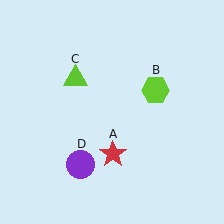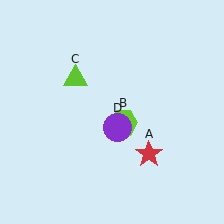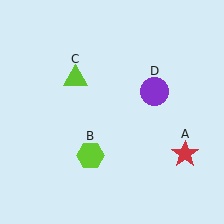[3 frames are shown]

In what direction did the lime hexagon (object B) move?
The lime hexagon (object B) moved down and to the left.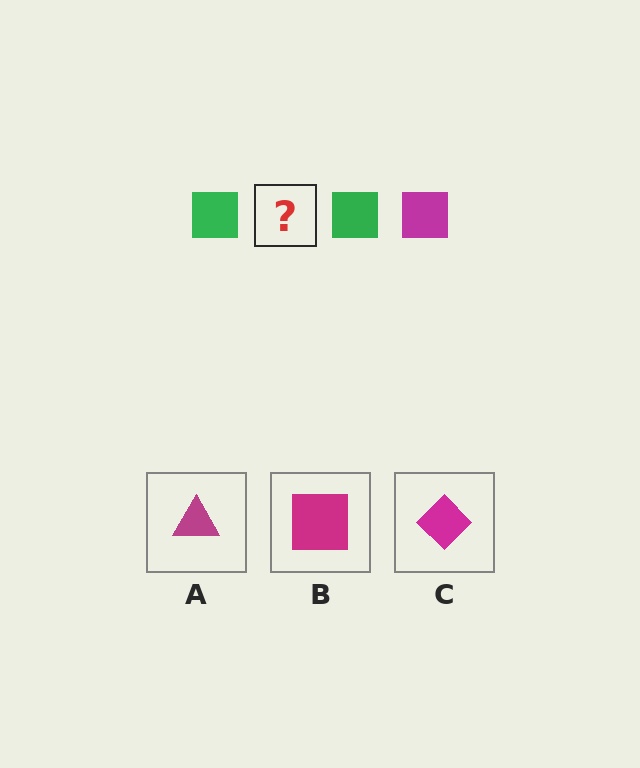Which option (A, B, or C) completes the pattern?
B.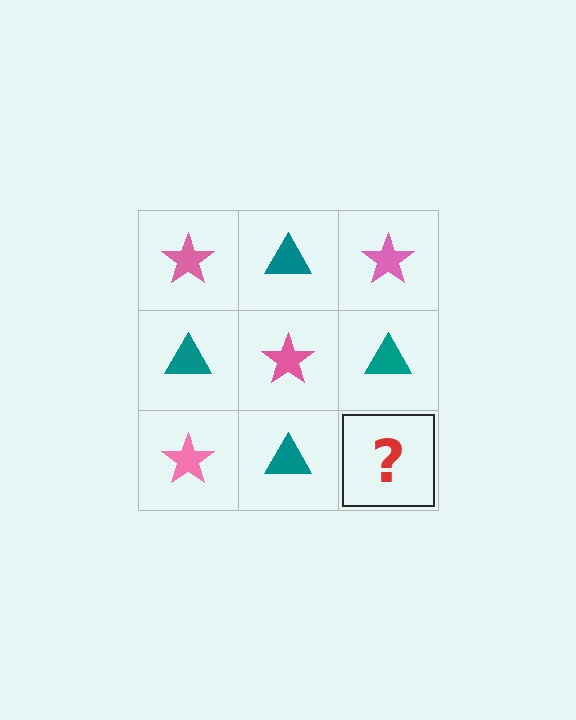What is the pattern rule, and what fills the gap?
The rule is that it alternates pink star and teal triangle in a checkerboard pattern. The gap should be filled with a pink star.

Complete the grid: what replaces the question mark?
The question mark should be replaced with a pink star.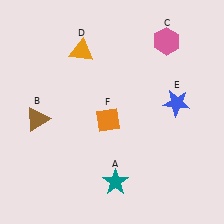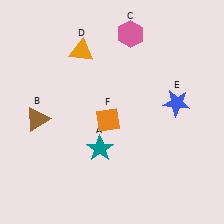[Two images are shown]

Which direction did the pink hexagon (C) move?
The pink hexagon (C) moved left.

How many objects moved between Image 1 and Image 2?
2 objects moved between the two images.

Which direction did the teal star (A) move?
The teal star (A) moved up.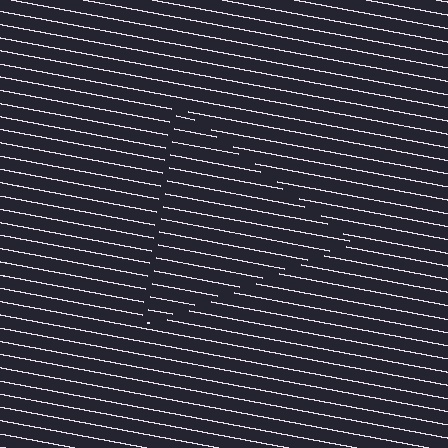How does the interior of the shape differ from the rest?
The interior of the shape contains the same grating, shifted by half a period — the contour is defined by the phase discontinuity where line-ends from the inner and outer gratings abut.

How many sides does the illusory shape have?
3 sides — the line-ends trace a triangle.